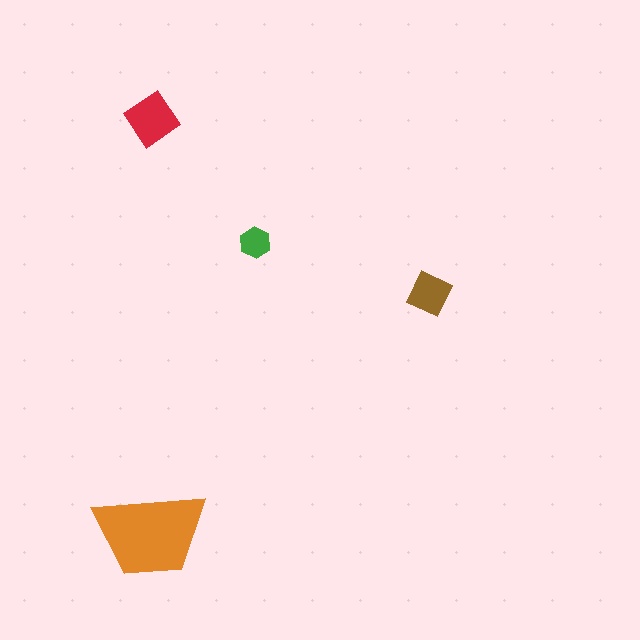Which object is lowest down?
The orange trapezoid is bottommost.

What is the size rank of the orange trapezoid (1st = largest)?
1st.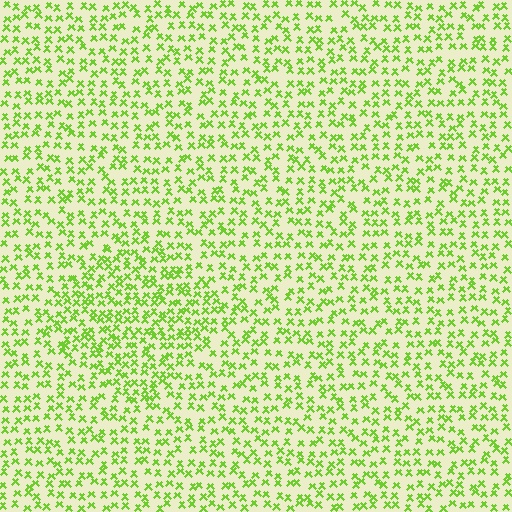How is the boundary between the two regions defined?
The boundary is defined by a change in element density (approximately 1.5x ratio). All elements are the same color, size, and shape.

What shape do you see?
I see a diamond.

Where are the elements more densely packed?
The elements are more densely packed inside the diamond boundary.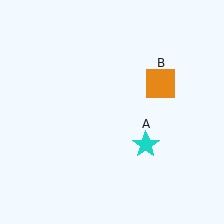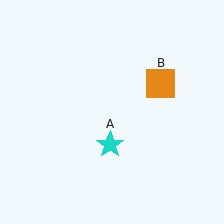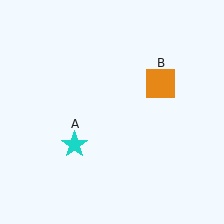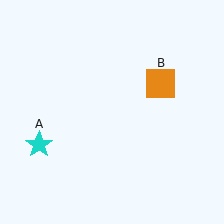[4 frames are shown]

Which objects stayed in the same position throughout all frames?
Orange square (object B) remained stationary.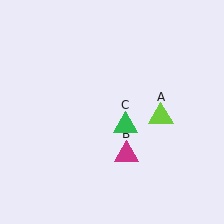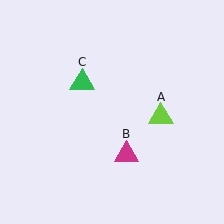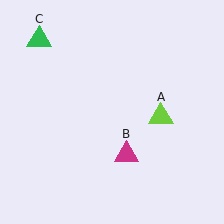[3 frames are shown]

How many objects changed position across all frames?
1 object changed position: green triangle (object C).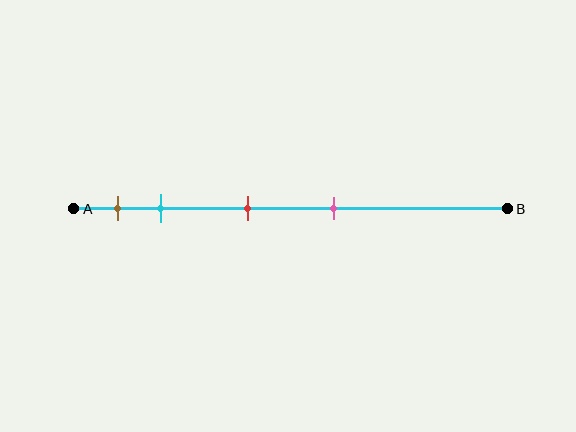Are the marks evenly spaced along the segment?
No, the marks are not evenly spaced.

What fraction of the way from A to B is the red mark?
The red mark is approximately 40% (0.4) of the way from A to B.